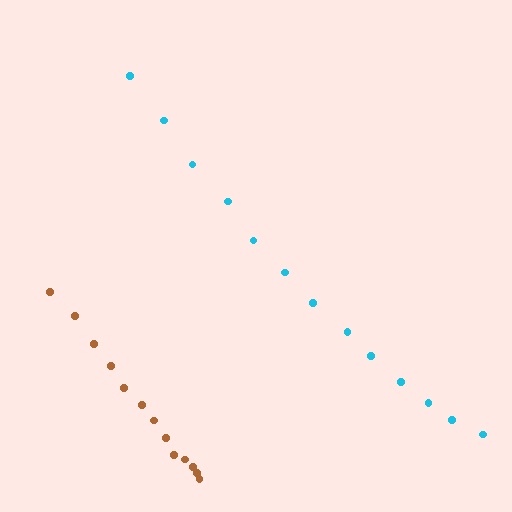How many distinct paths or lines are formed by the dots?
There are 2 distinct paths.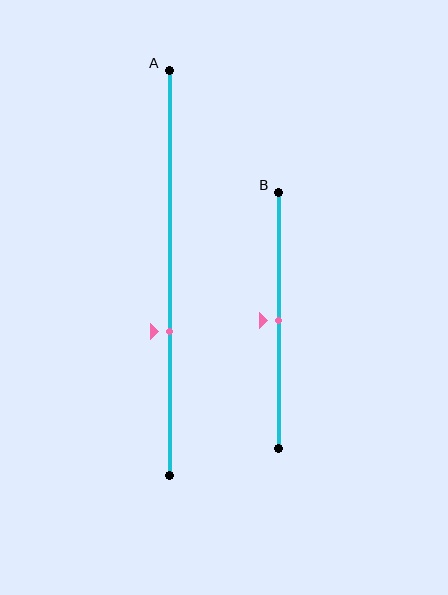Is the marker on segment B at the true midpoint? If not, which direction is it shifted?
Yes, the marker on segment B is at the true midpoint.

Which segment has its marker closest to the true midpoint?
Segment B has its marker closest to the true midpoint.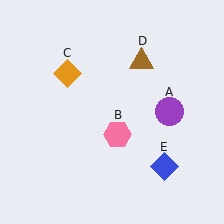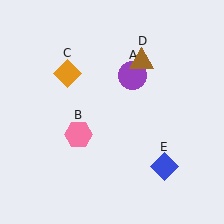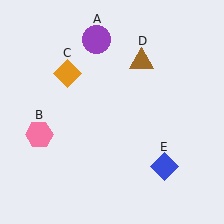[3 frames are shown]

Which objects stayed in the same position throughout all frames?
Orange diamond (object C) and brown triangle (object D) and blue diamond (object E) remained stationary.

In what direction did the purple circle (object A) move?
The purple circle (object A) moved up and to the left.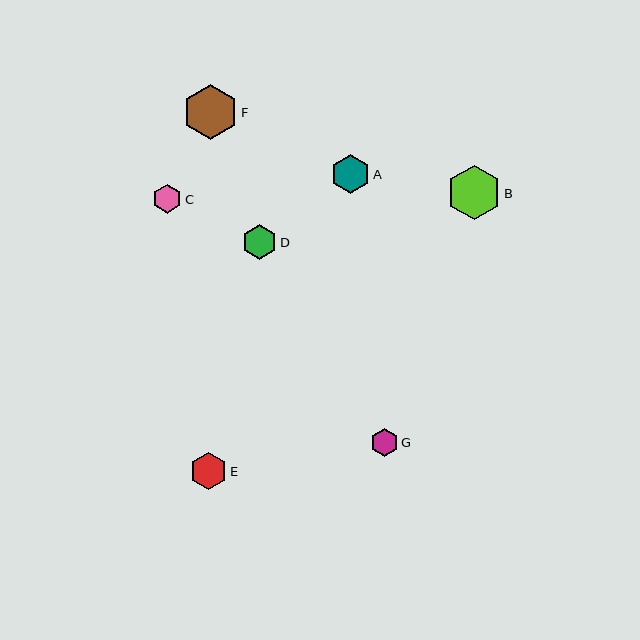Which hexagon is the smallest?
Hexagon G is the smallest with a size of approximately 28 pixels.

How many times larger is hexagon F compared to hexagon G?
Hexagon F is approximately 2.0 times the size of hexagon G.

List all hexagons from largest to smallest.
From largest to smallest: F, B, A, E, D, C, G.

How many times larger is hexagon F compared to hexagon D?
Hexagon F is approximately 1.6 times the size of hexagon D.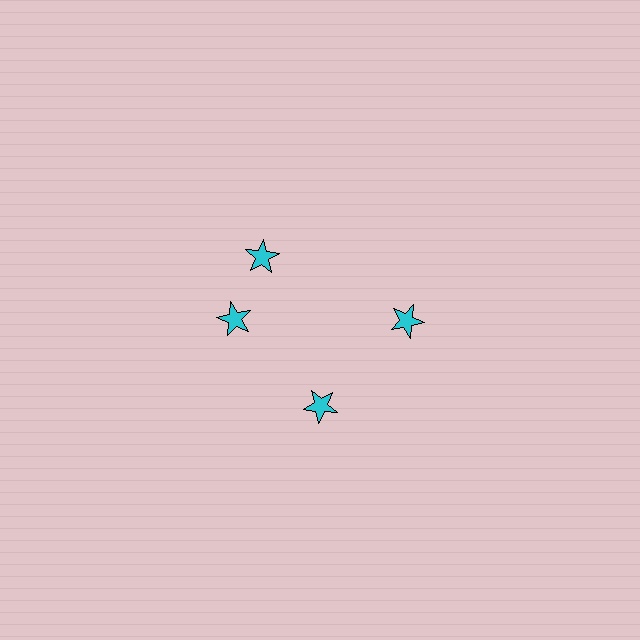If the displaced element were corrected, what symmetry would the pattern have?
It would have 4-fold rotational symmetry — the pattern would map onto itself every 90 degrees.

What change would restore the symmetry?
The symmetry would be restored by rotating it back into even spacing with its neighbors so that all 4 stars sit at equal angles and equal distance from the center.